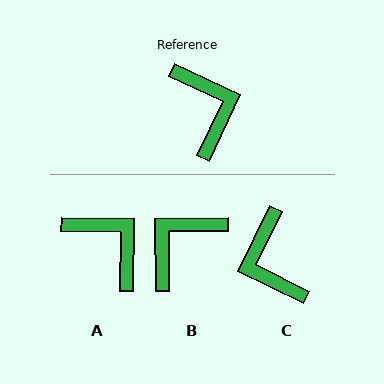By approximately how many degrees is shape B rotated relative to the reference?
Approximately 116 degrees counter-clockwise.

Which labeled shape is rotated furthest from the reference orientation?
C, about 179 degrees away.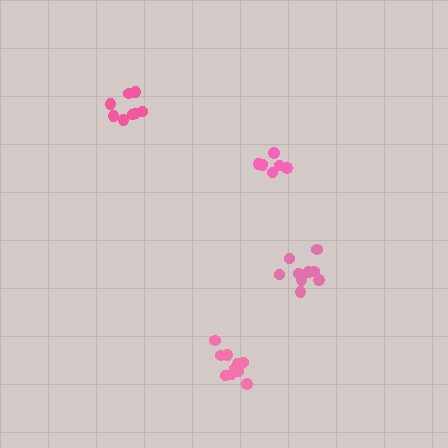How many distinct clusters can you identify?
There are 4 distinct clusters.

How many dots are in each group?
Group 1: 7 dots, Group 2: 11 dots, Group 3: 9 dots, Group 4: 10 dots (37 total).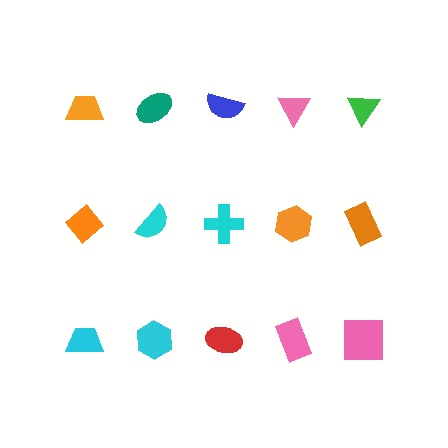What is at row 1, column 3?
A blue semicircle.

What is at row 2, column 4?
An orange hexagon.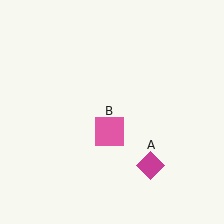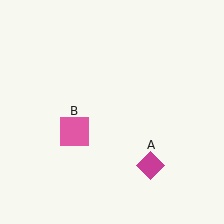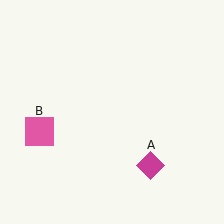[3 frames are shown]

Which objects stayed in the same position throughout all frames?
Magenta diamond (object A) remained stationary.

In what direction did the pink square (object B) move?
The pink square (object B) moved left.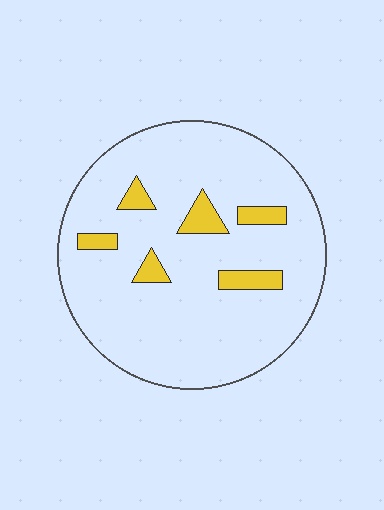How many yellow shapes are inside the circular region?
6.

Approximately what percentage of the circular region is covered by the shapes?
Approximately 10%.